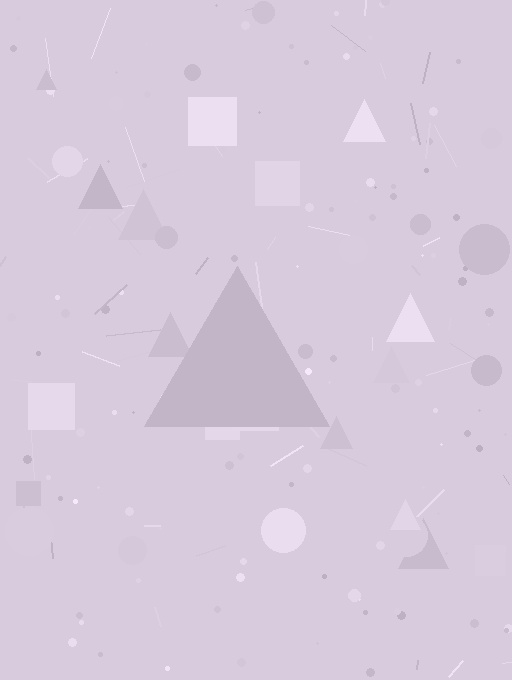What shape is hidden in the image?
A triangle is hidden in the image.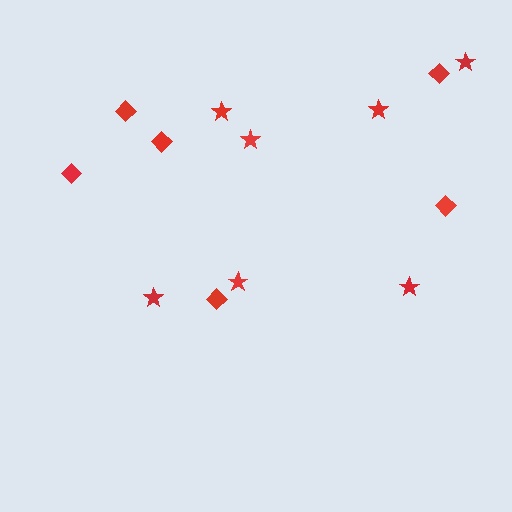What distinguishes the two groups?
There are 2 groups: one group of stars (7) and one group of diamonds (6).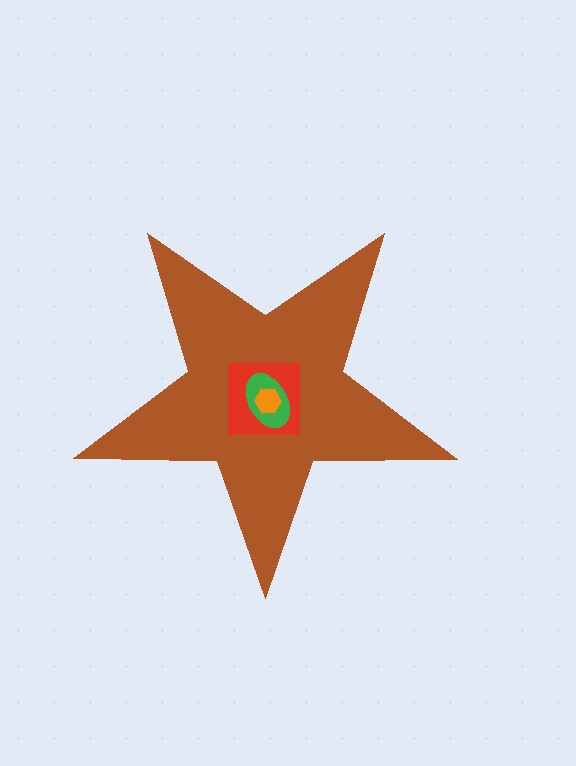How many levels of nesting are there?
4.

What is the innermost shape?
The orange hexagon.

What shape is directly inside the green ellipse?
The orange hexagon.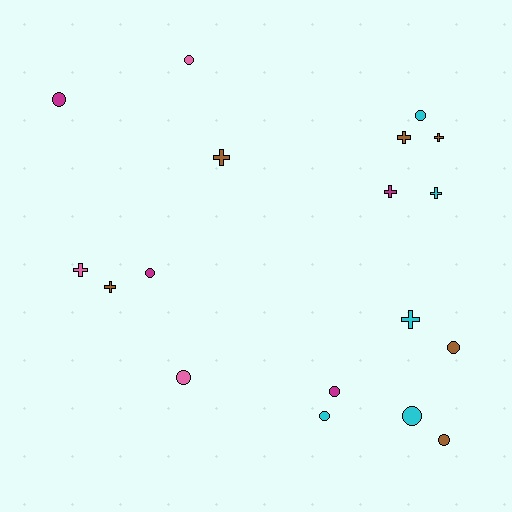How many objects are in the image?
There are 18 objects.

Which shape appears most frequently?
Circle, with 10 objects.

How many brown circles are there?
There are 2 brown circles.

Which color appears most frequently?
Brown, with 6 objects.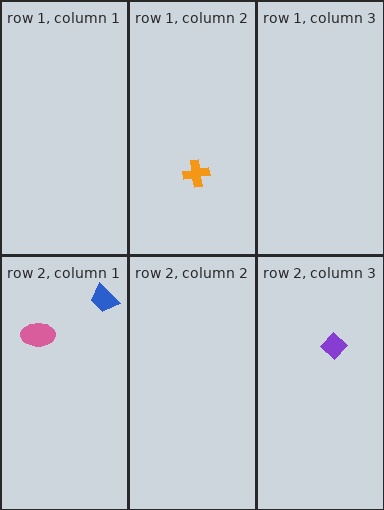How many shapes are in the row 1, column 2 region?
1.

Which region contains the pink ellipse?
The row 2, column 1 region.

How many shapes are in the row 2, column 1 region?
2.